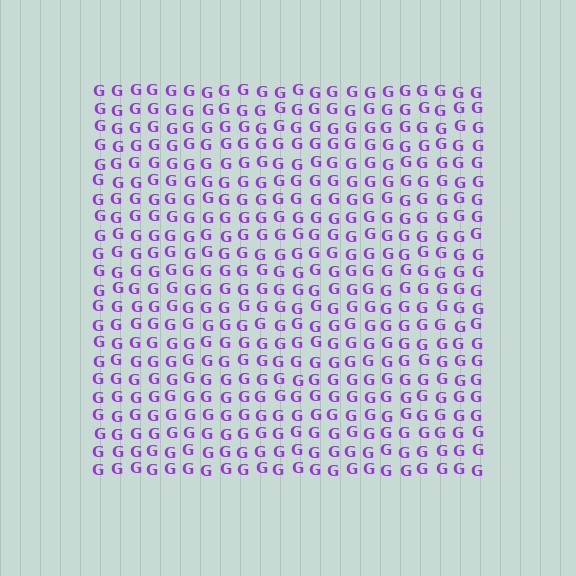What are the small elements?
The small elements are letter G's.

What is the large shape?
The large shape is a square.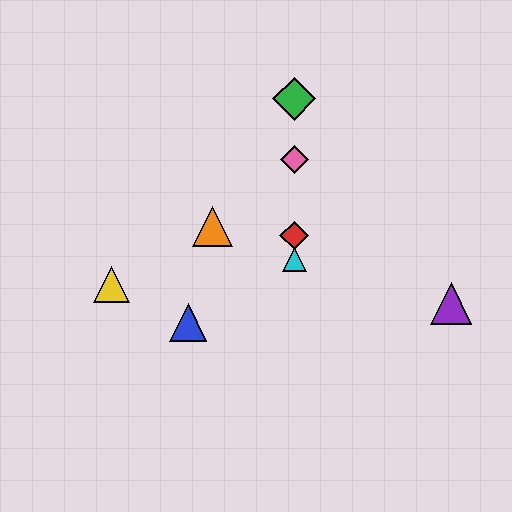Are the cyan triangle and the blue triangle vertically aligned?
No, the cyan triangle is at x≈294 and the blue triangle is at x≈188.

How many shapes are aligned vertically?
4 shapes (the red diamond, the green diamond, the cyan triangle, the pink diamond) are aligned vertically.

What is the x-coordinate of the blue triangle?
The blue triangle is at x≈188.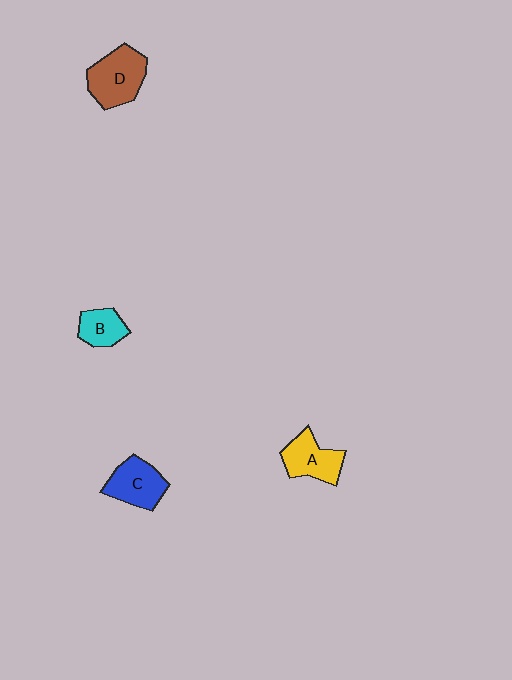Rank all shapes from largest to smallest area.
From largest to smallest: D (brown), C (blue), A (yellow), B (cyan).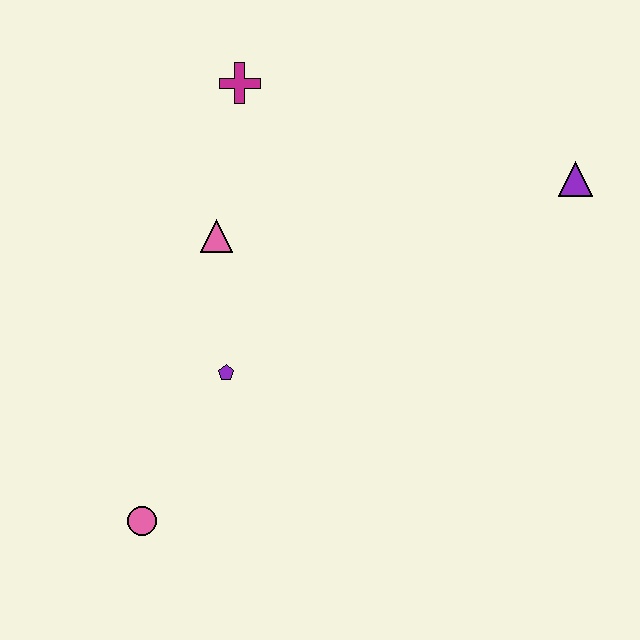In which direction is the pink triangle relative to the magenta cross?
The pink triangle is below the magenta cross.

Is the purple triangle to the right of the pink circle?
Yes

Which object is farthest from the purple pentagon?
The purple triangle is farthest from the purple pentagon.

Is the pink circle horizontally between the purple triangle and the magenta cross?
No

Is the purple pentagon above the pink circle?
Yes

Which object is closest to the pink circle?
The purple pentagon is closest to the pink circle.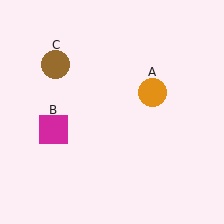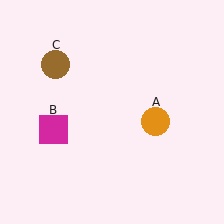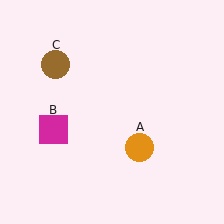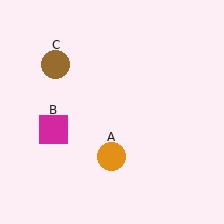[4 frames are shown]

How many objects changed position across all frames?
1 object changed position: orange circle (object A).